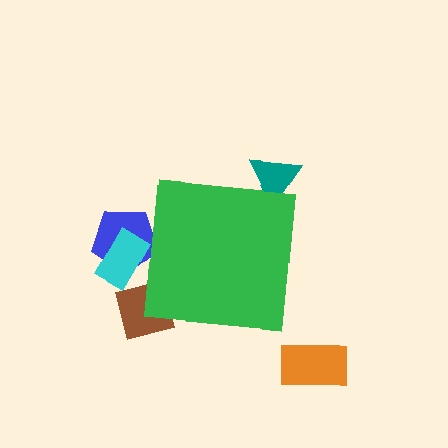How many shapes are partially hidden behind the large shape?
4 shapes are partially hidden.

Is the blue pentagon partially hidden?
Yes, the blue pentagon is partially hidden behind the green square.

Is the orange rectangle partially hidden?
No, the orange rectangle is fully visible.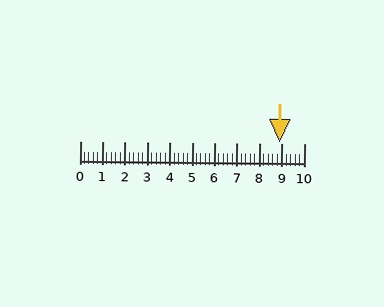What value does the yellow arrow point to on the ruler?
The yellow arrow points to approximately 8.9.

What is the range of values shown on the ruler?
The ruler shows values from 0 to 10.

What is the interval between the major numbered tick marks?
The major tick marks are spaced 1 units apart.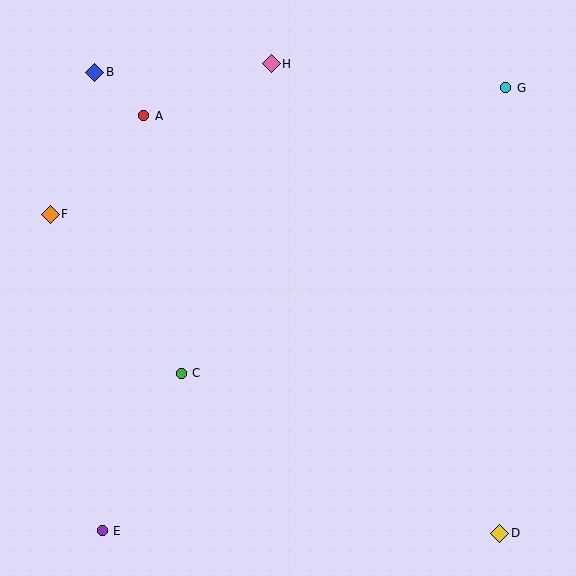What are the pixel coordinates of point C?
Point C is at (181, 373).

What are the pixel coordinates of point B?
Point B is at (95, 72).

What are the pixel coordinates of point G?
Point G is at (506, 88).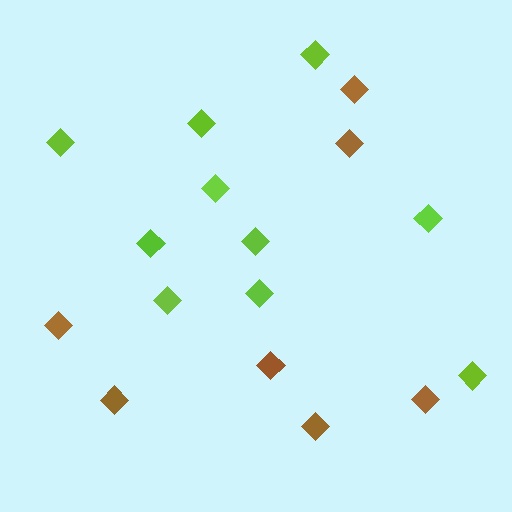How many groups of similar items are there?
There are 2 groups: one group of lime diamonds (10) and one group of brown diamonds (7).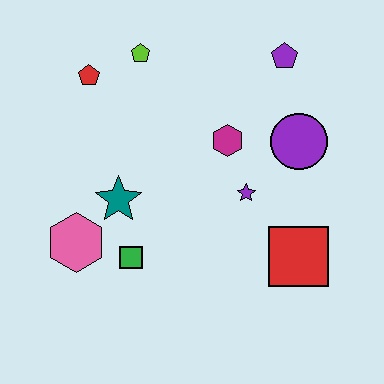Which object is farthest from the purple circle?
The pink hexagon is farthest from the purple circle.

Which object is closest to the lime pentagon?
The red pentagon is closest to the lime pentagon.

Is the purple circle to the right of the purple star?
Yes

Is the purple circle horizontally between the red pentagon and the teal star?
No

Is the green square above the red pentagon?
No